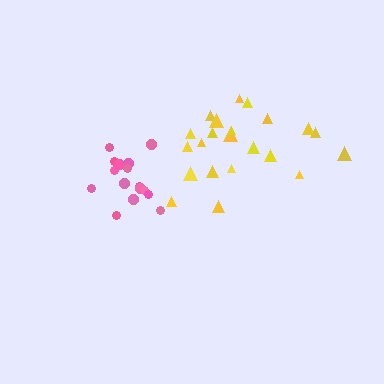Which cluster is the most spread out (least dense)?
Yellow.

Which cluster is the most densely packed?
Pink.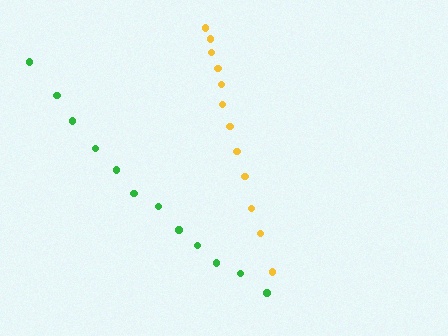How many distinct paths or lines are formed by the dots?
There are 2 distinct paths.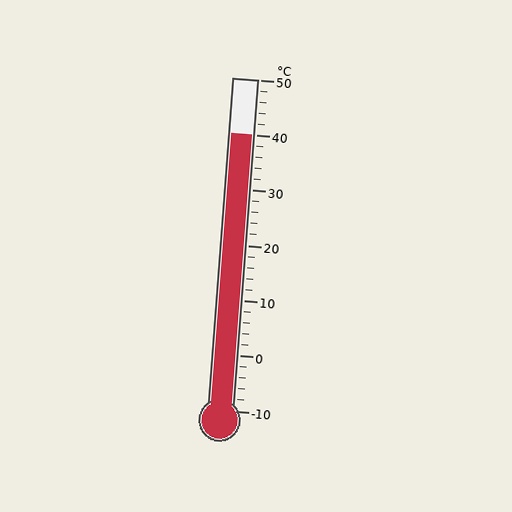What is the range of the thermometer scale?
The thermometer scale ranges from -10°C to 50°C.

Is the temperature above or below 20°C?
The temperature is above 20°C.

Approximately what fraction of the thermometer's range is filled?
The thermometer is filled to approximately 85% of its range.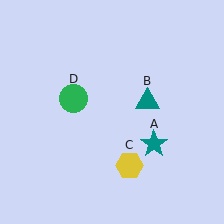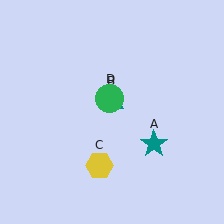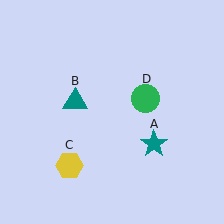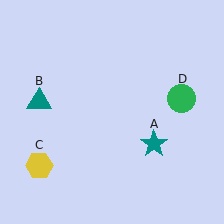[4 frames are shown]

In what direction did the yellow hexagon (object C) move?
The yellow hexagon (object C) moved left.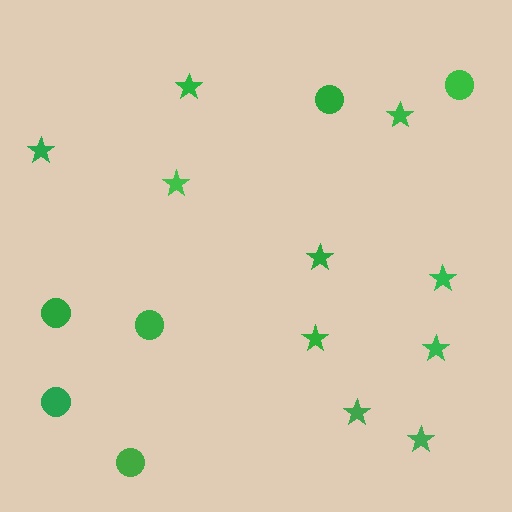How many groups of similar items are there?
There are 2 groups: one group of circles (6) and one group of stars (10).